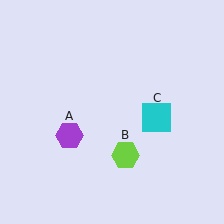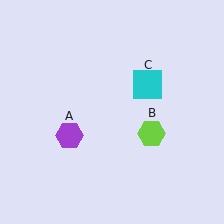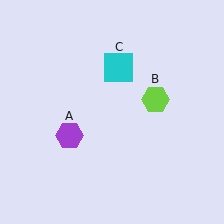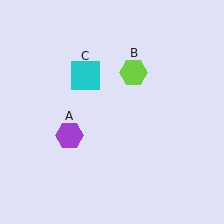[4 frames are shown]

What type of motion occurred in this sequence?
The lime hexagon (object B), cyan square (object C) rotated counterclockwise around the center of the scene.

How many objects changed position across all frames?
2 objects changed position: lime hexagon (object B), cyan square (object C).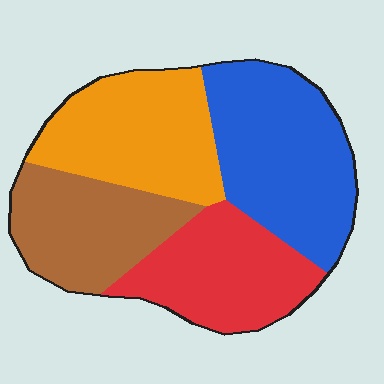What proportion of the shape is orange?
Orange takes up between a quarter and a half of the shape.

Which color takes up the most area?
Blue, at roughly 30%.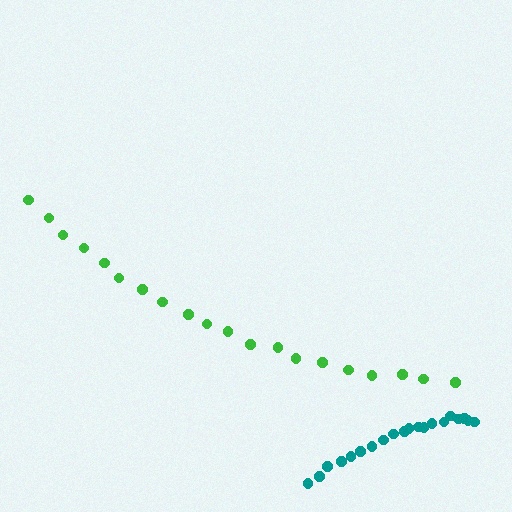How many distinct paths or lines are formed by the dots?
There are 2 distinct paths.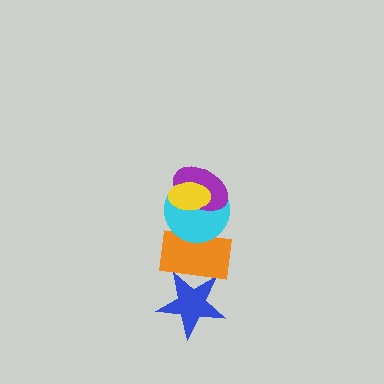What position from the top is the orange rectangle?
The orange rectangle is 4th from the top.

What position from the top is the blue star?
The blue star is 5th from the top.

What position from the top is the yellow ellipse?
The yellow ellipse is 1st from the top.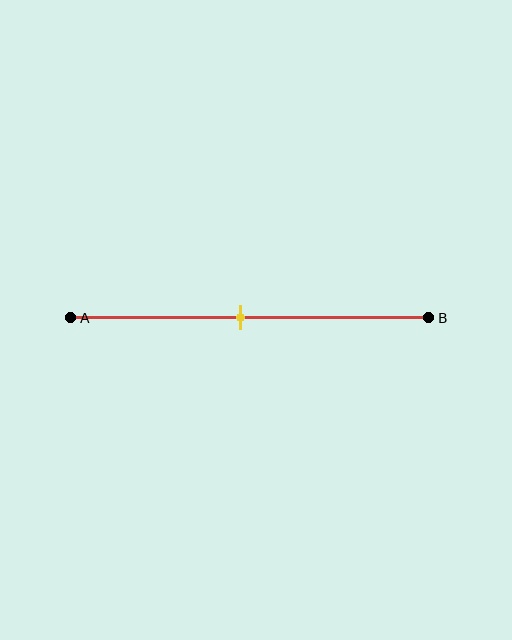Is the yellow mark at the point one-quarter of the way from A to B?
No, the mark is at about 50% from A, not at the 25% one-quarter point.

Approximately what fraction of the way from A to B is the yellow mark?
The yellow mark is approximately 50% of the way from A to B.